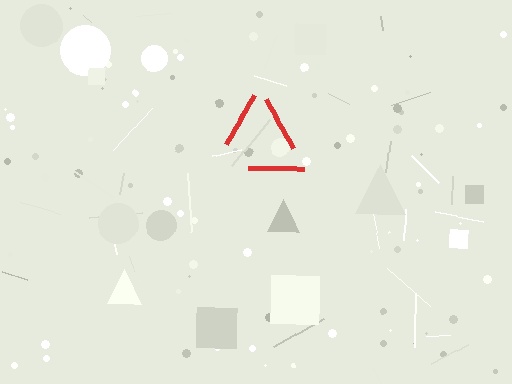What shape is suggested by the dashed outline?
The dashed outline suggests a triangle.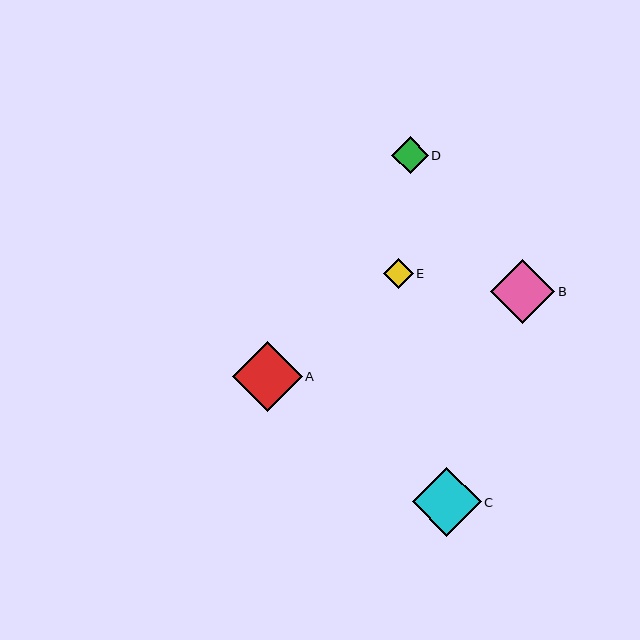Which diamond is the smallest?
Diamond E is the smallest with a size of approximately 30 pixels.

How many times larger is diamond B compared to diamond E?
Diamond B is approximately 2.2 times the size of diamond E.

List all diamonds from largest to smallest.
From largest to smallest: A, C, B, D, E.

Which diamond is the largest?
Diamond A is the largest with a size of approximately 69 pixels.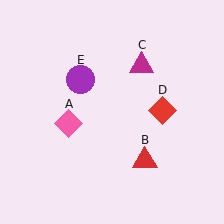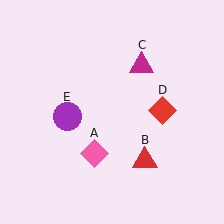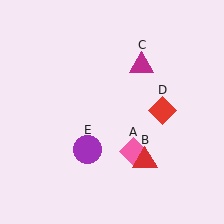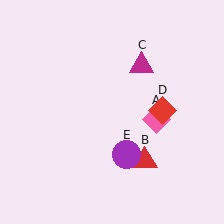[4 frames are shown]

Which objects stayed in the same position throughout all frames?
Red triangle (object B) and magenta triangle (object C) and red diamond (object D) remained stationary.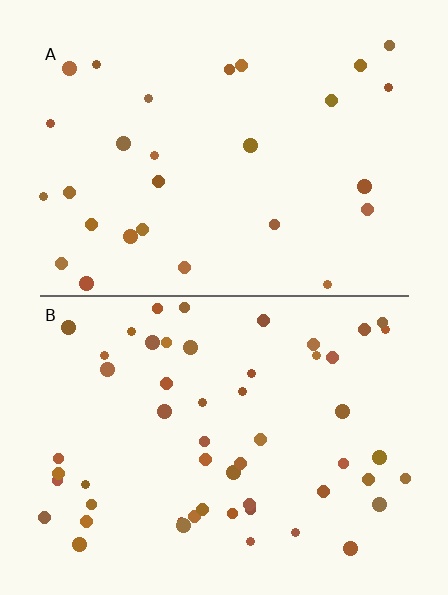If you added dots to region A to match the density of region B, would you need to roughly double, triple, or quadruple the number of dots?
Approximately double.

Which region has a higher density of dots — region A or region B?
B (the bottom).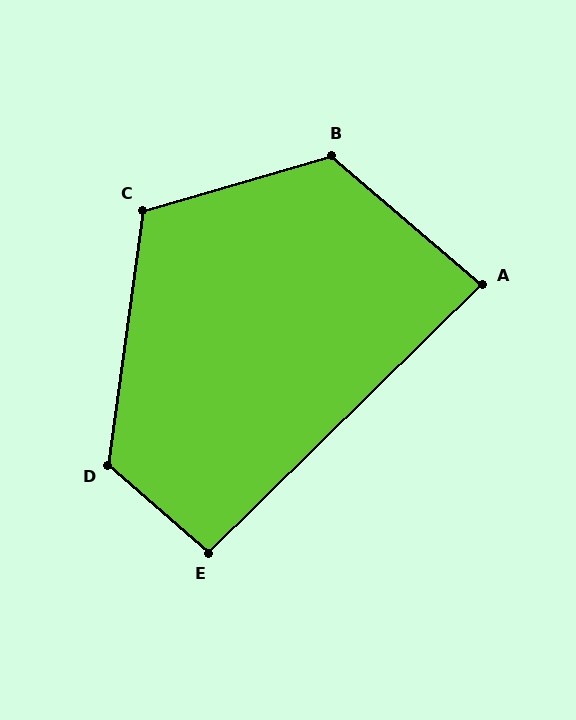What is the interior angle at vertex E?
Approximately 95 degrees (approximately right).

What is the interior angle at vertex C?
Approximately 114 degrees (obtuse).